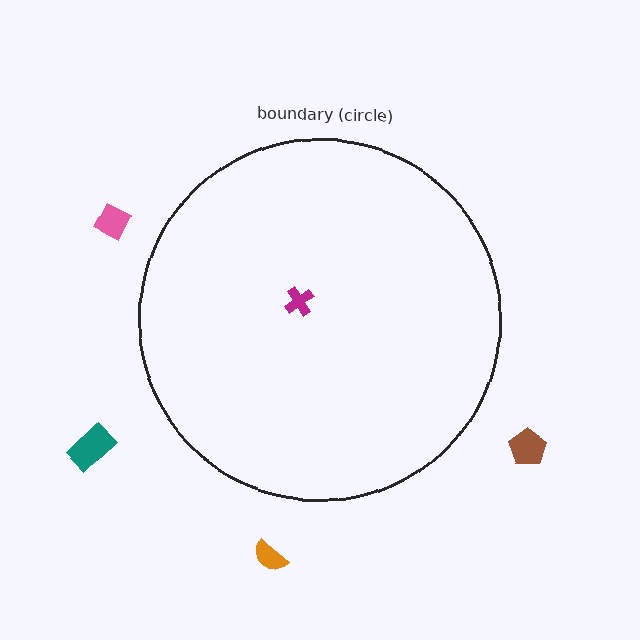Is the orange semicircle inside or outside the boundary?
Outside.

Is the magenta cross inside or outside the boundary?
Inside.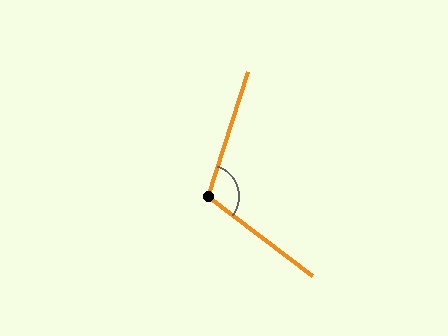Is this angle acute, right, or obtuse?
It is obtuse.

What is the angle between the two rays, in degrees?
Approximately 109 degrees.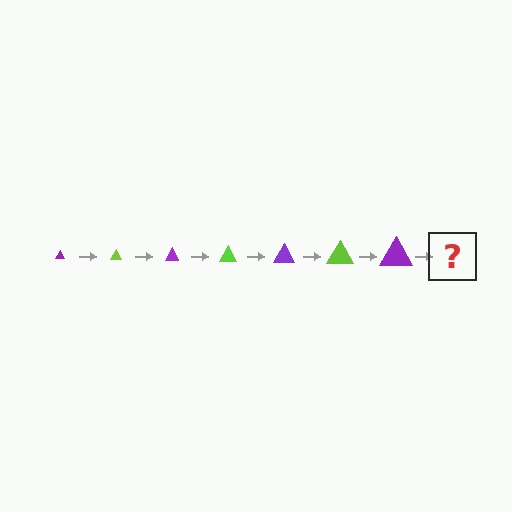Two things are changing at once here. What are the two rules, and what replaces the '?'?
The two rules are that the triangle grows larger each step and the color cycles through purple and lime. The '?' should be a lime triangle, larger than the previous one.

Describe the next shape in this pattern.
It should be a lime triangle, larger than the previous one.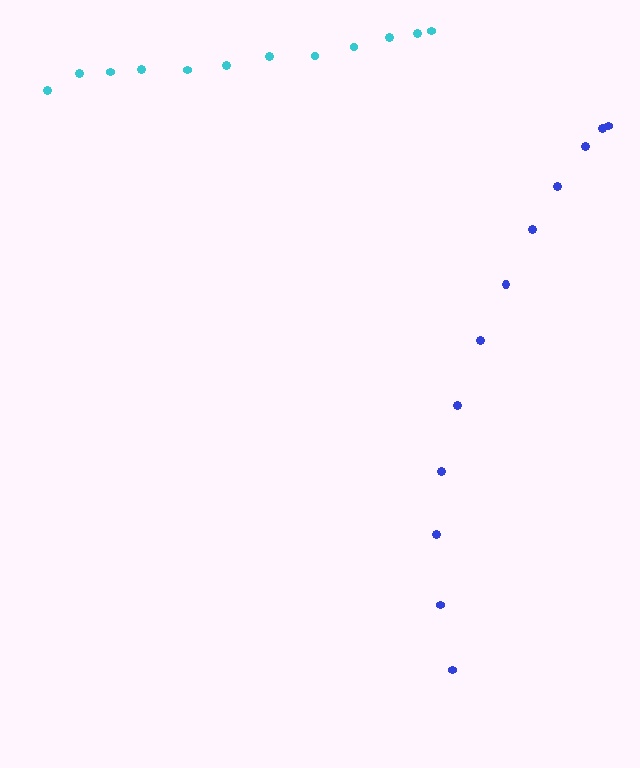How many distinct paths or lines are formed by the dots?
There are 2 distinct paths.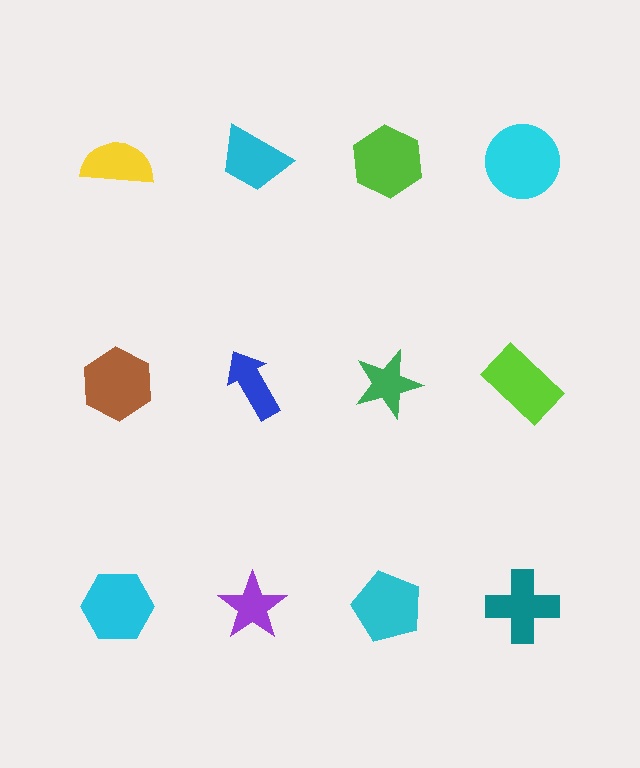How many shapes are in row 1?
4 shapes.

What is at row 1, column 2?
A cyan trapezoid.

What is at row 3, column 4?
A teal cross.